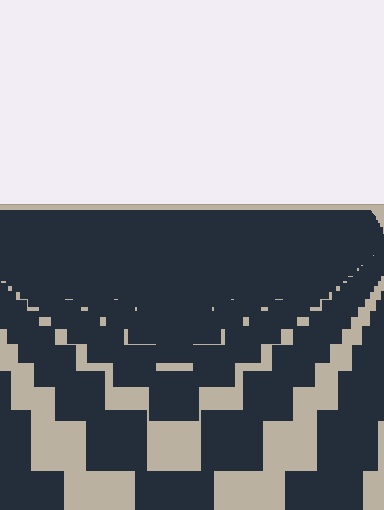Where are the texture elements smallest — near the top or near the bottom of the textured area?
Near the top.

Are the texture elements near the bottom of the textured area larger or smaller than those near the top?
Larger. Near the bottom, elements are closer to the viewer and appear at a bigger on-screen size.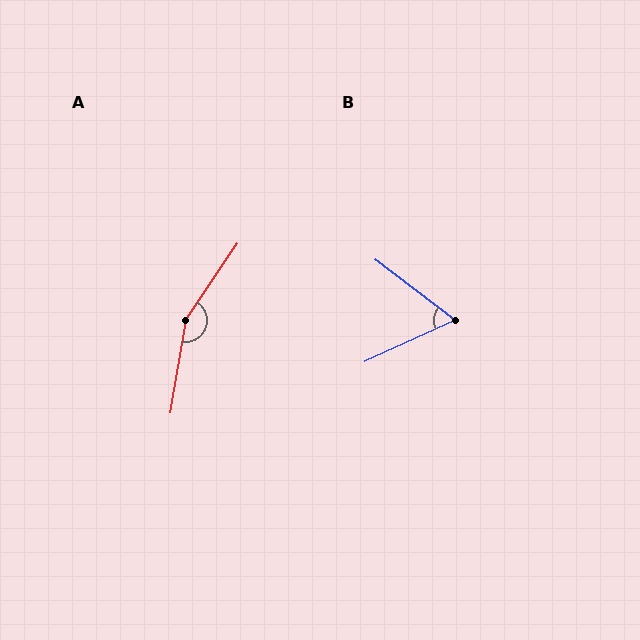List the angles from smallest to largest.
B (62°), A (156°).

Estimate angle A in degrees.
Approximately 156 degrees.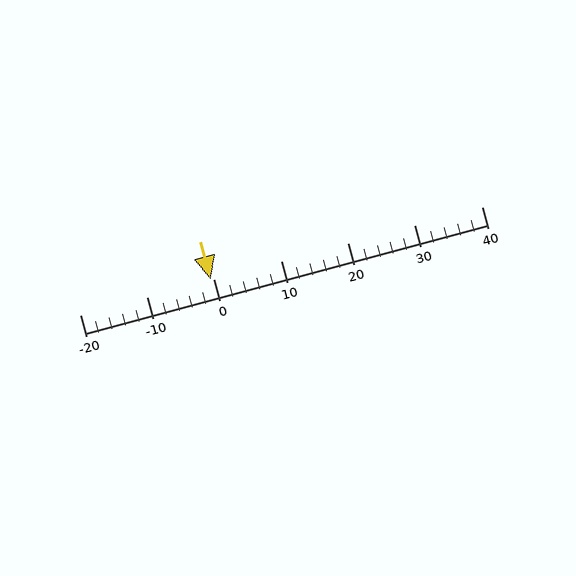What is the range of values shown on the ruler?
The ruler shows values from -20 to 40.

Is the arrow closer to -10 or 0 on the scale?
The arrow is closer to 0.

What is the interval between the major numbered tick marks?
The major tick marks are spaced 10 units apart.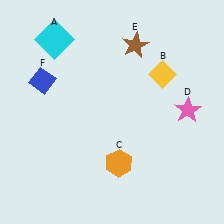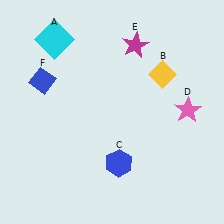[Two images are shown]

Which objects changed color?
C changed from orange to blue. E changed from brown to magenta.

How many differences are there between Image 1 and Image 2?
There are 2 differences between the two images.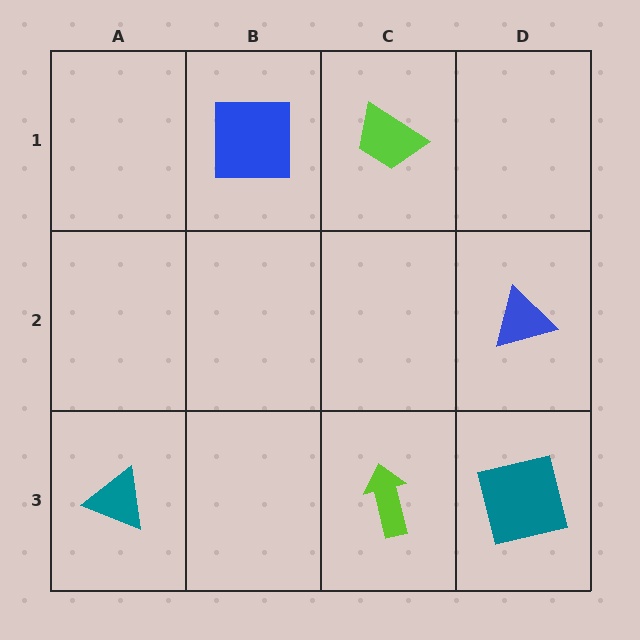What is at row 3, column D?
A teal square.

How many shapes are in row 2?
1 shape.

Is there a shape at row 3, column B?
No, that cell is empty.